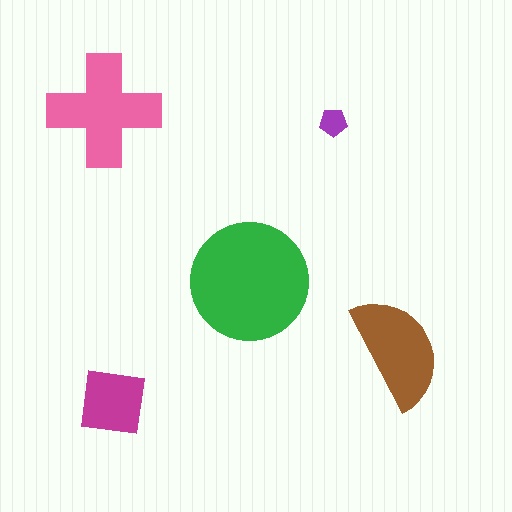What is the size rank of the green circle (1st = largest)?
1st.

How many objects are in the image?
There are 5 objects in the image.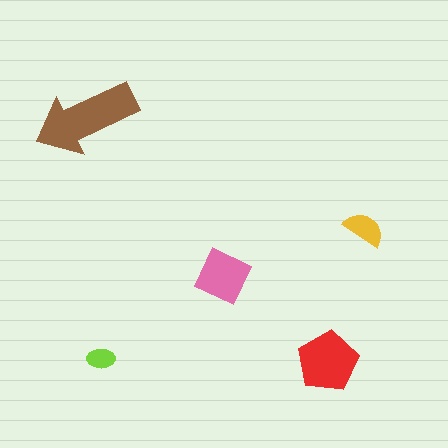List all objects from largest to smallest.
The brown arrow, the red pentagon, the pink square, the yellow semicircle, the lime ellipse.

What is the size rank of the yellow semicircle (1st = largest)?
4th.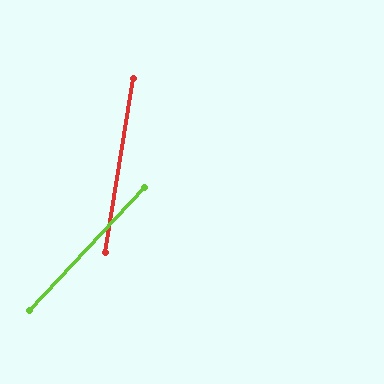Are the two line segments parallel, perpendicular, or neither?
Neither parallel nor perpendicular — they differ by about 34°.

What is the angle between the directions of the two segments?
Approximately 34 degrees.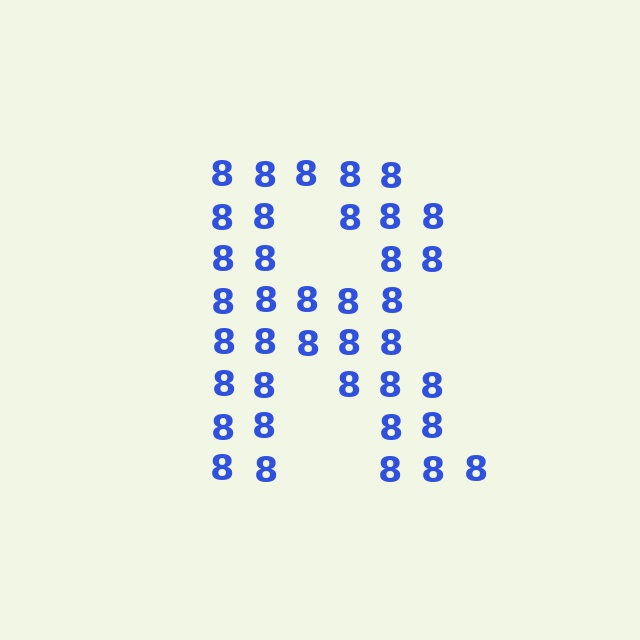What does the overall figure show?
The overall figure shows the letter R.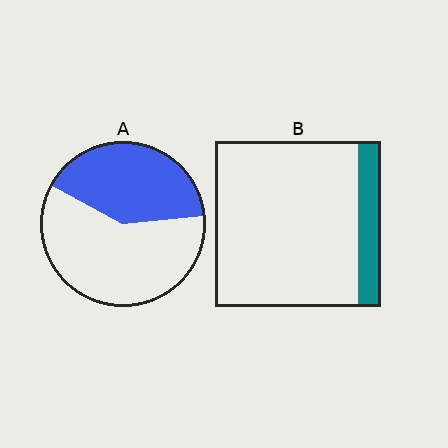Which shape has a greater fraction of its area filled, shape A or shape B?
Shape A.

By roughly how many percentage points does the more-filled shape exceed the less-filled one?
By roughly 25 percentage points (A over B).